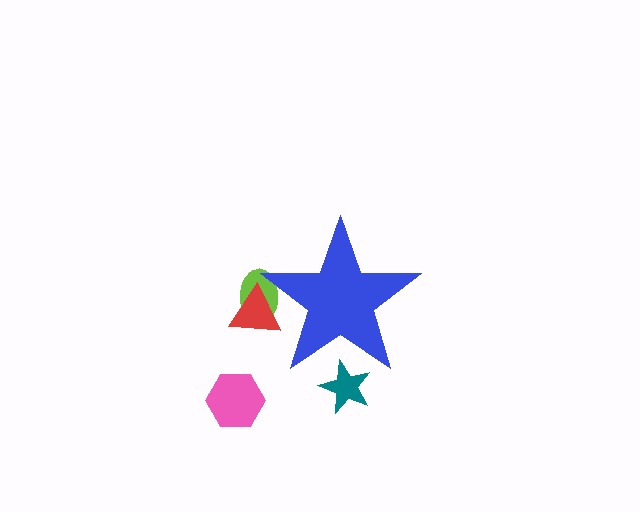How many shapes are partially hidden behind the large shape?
3 shapes are partially hidden.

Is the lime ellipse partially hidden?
Yes, the lime ellipse is partially hidden behind the blue star.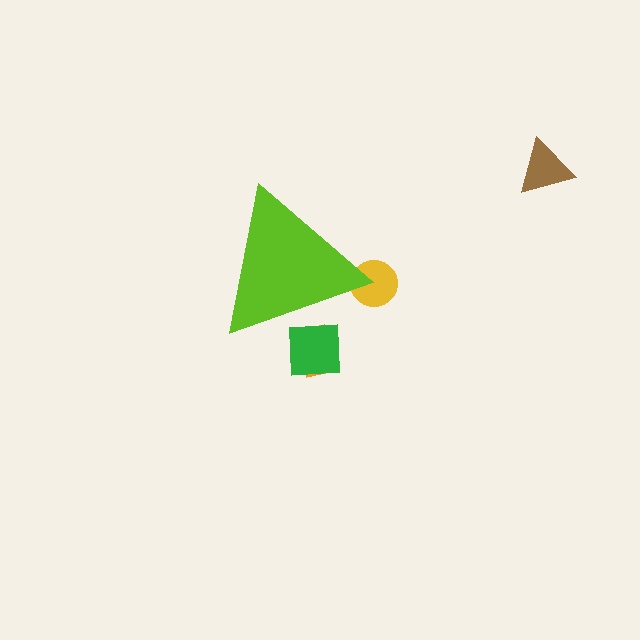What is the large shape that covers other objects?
A lime triangle.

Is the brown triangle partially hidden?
No, the brown triangle is fully visible.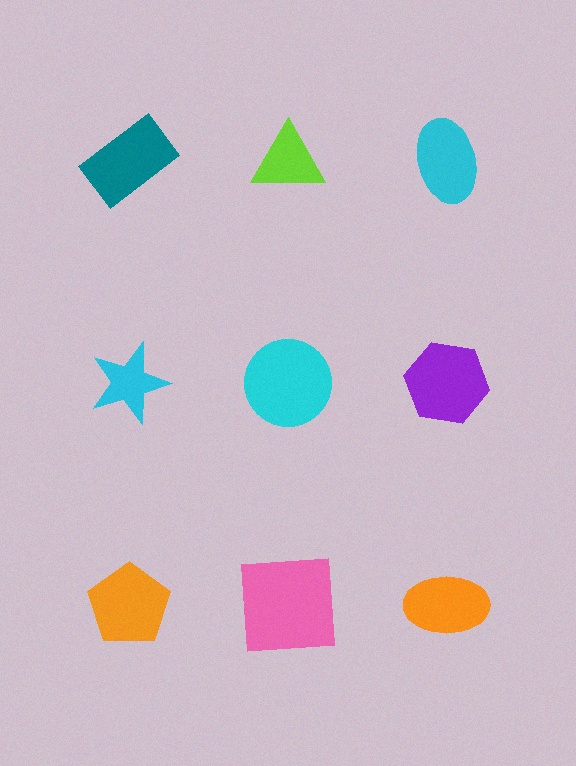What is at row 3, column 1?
An orange pentagon.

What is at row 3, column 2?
A pink square.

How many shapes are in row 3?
3 shapes.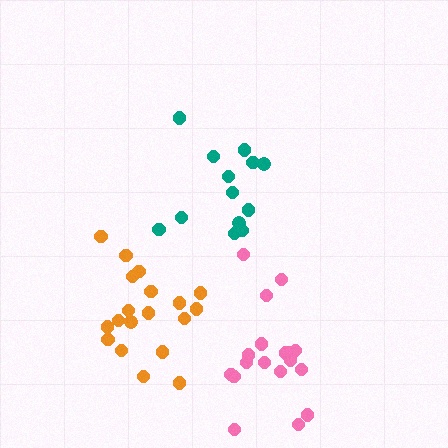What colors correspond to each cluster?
The clusters are colored: teal, pink, orange.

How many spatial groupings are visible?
There are 3 spatial groupings.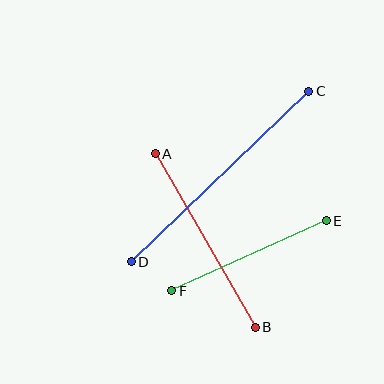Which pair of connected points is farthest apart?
Points C and D are farthest apart.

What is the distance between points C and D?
The distance is approximately 246 pixels.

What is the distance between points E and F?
The distance is approximately 170 pixels.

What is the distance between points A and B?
The distance is approximately 200 pixels.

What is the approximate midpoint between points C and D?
The midpoint is at approximately (220, 176) pixels.